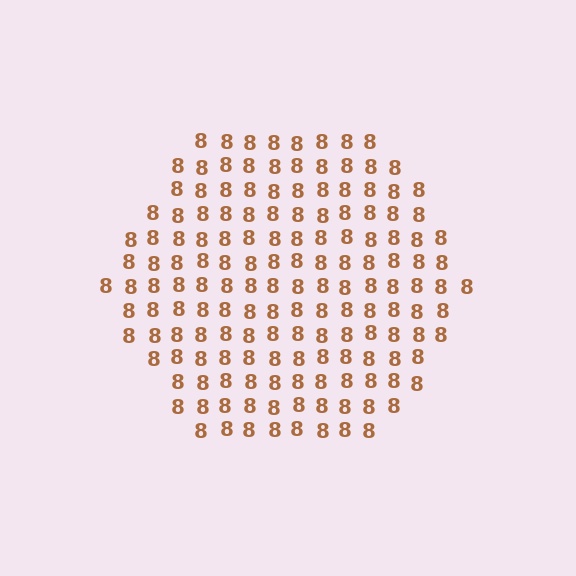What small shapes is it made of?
It is made of small digit 8's.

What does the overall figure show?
The overall figure shows a hexagon.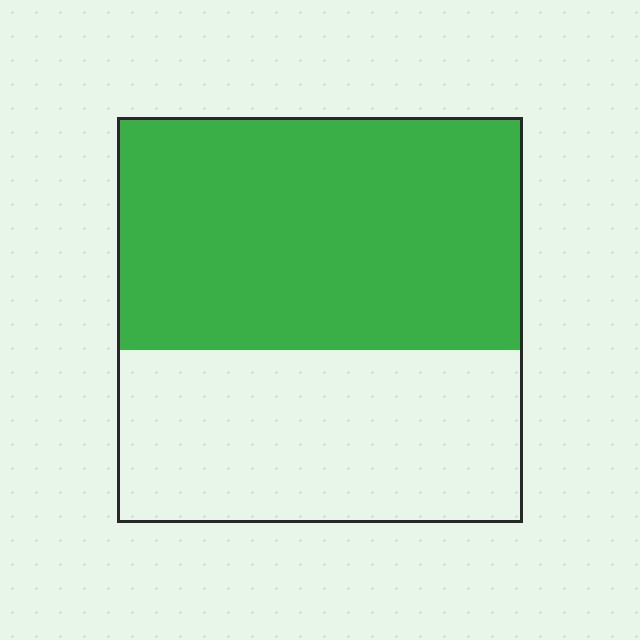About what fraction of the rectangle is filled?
About three fifths (3/5).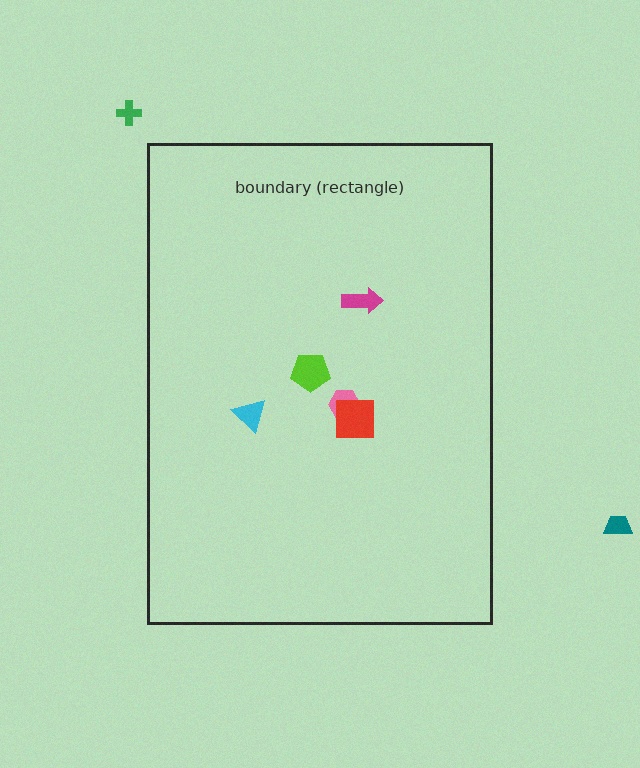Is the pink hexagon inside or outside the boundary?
Inside.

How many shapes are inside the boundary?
5 inside, 2 outside.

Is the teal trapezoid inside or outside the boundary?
Outside.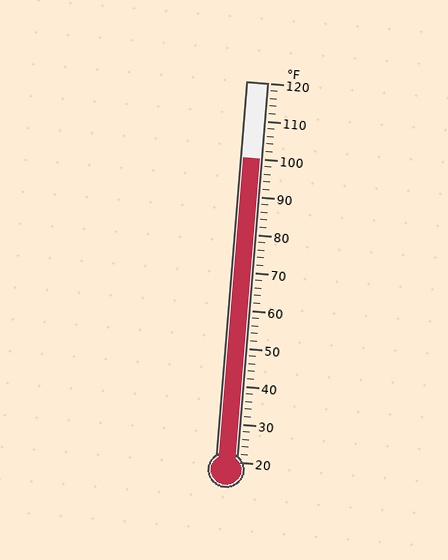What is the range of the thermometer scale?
The thermometer scale ranges from 20°F to 120°F.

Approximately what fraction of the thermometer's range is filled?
The thermometer is filled to approximately 80% of its range.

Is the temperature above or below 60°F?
The temperature is above 60°F.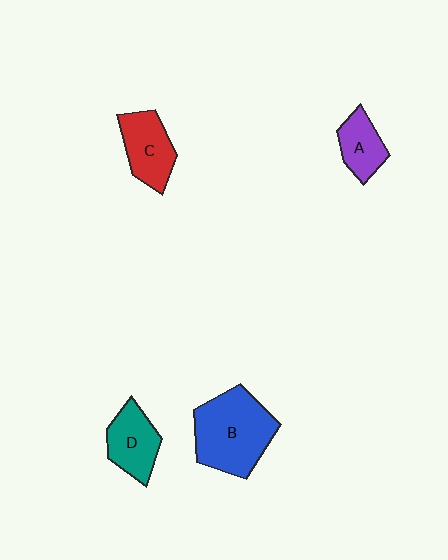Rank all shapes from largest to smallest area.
From largest to smallest: B (blue), C (red), D (teal), A (purple).